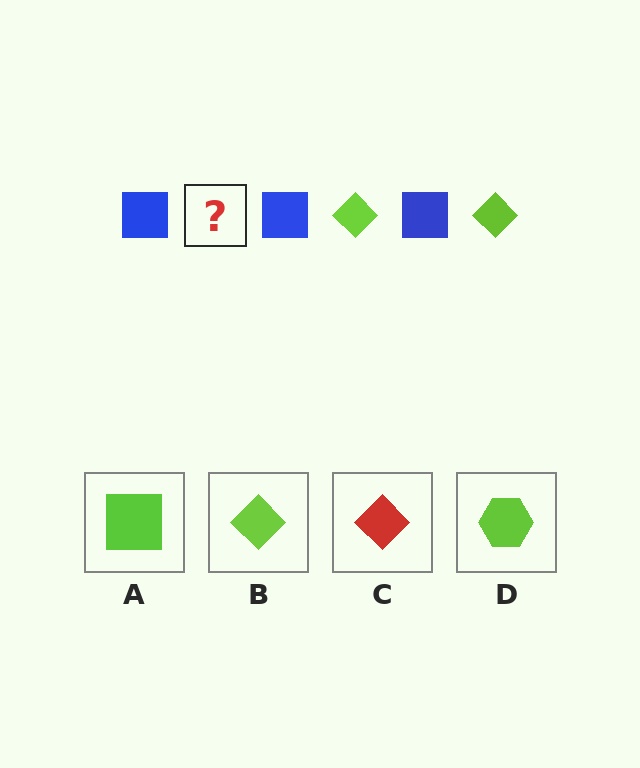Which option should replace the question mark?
Option B.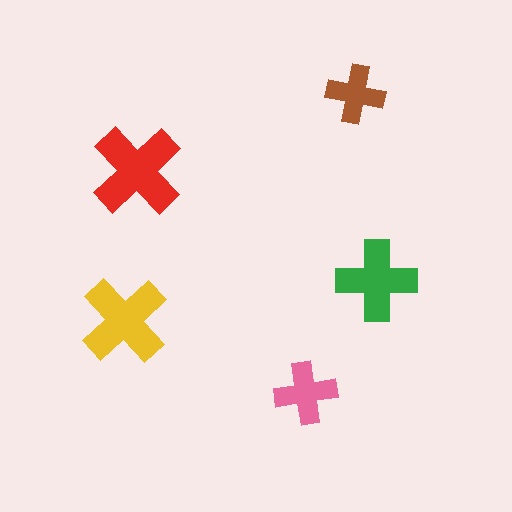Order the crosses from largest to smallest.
the red one, the yellow one, the green one, the pink one, the brown one.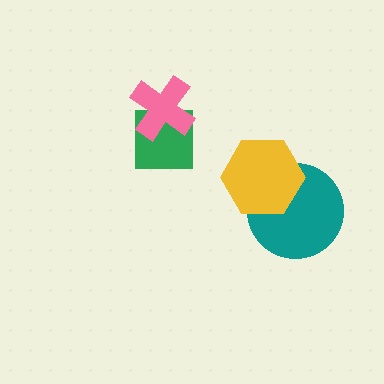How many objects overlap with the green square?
1 object overlaps with the green square.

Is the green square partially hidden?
Yes, it is partially covered by another shape.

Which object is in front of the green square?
The pink cross is in front of the green square.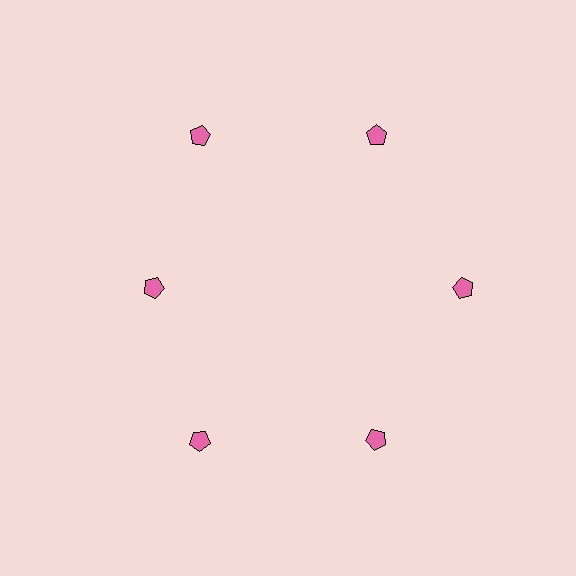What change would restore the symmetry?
The symmetry would be restored by moving it outward, back onto the ring so that all 6 pentagons sit at equal angles and equal distance from the center.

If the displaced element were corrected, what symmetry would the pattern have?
It would have 6-fold rotational symmetry — the pattern would map onto itself every 60 degrees.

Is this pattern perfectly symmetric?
No. The 6 pink pentagons are arranged in a ring, but one element near the 9 o'clock position is pulled inward toward the center, breaking the 6-fold rotational symmetry.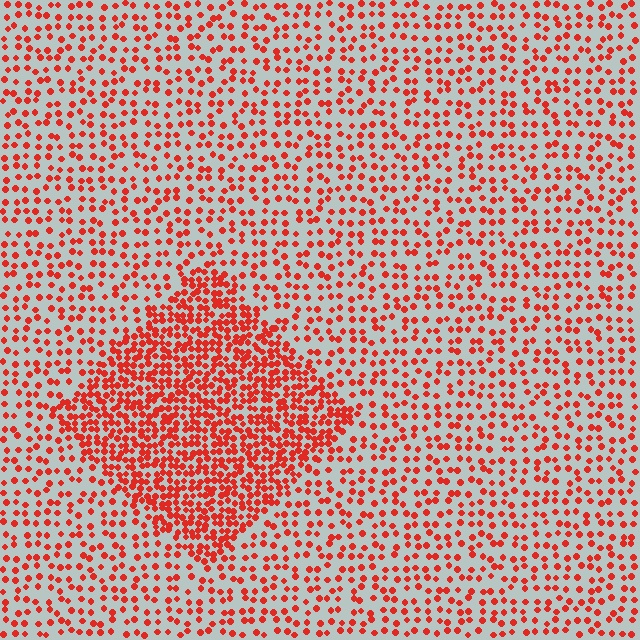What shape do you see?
I see a diamond.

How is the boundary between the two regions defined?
The boundary is defined by a change in element density (approximately 2.2x ratio). All elements are the same color, size, and shape.